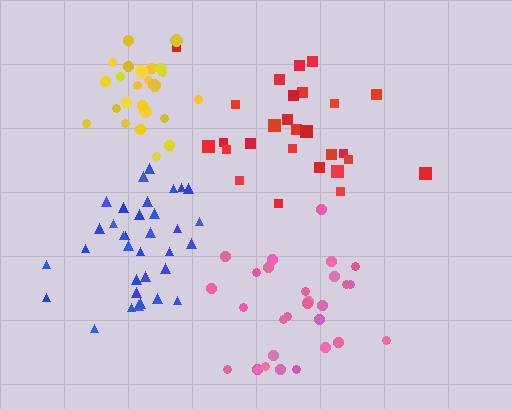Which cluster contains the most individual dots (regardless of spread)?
Blue (34).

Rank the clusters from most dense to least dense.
blue, yellow, red, pink.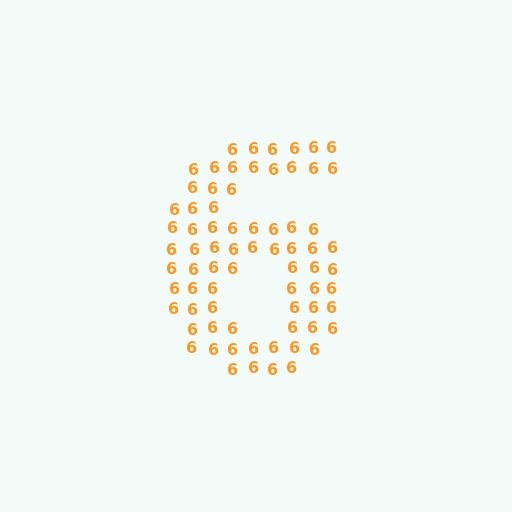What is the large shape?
The large shape is the digit 6.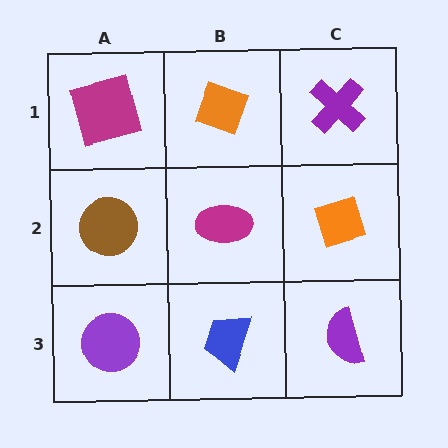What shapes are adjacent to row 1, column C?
An orange diamond (row 2, column C), an orange diamond (row 1, column B).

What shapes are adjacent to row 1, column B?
A magenta ellipse (row 2, column B), a magenta square (row 1, column A), a purple cross (row 1, column C).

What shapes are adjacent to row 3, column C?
An orange diamond (row 2, column C), a blue trapezoid (row 3, column B).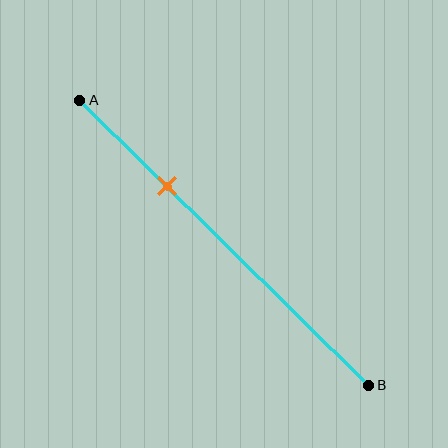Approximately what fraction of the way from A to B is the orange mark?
The orange mark is approximately 30% of the way from A to B.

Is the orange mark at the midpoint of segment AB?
No, the mark is at about 30% from A, not at the 50% midpoint.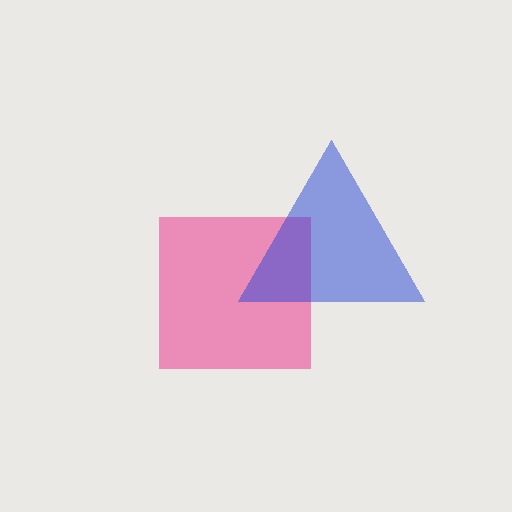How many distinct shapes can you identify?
There are 2 distinct shapes: a pink square, a blue triangle.